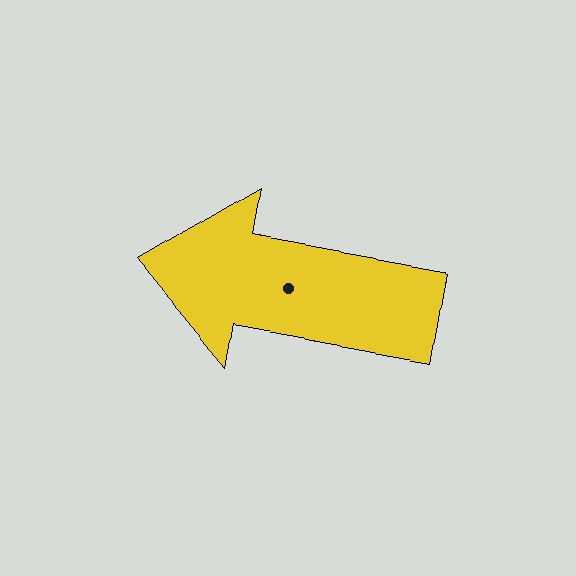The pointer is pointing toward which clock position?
Roughly 9 o'clock.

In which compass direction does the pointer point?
West.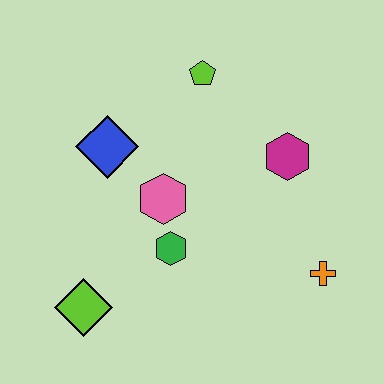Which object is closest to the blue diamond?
The pink hexagon is closest to the blue diamond.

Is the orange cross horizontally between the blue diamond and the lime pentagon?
No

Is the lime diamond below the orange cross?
Yes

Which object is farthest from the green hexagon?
The lime pentagon is farthest from the green hexagon.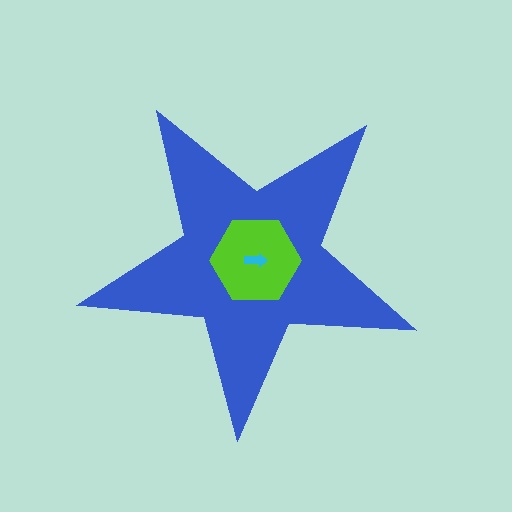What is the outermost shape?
The blue star.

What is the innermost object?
The cyan arrow.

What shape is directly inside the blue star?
The lime hexagon.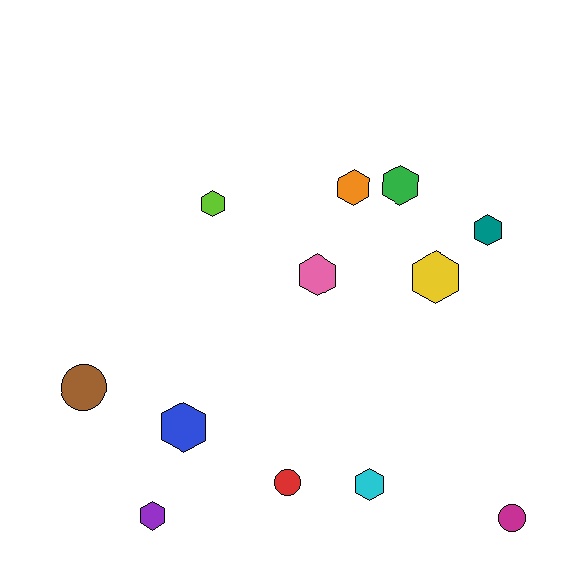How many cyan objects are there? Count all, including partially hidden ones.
There is 1 cyan object.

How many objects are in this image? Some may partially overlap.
There are 12 objects.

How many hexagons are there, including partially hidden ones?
There are 9 hexagons.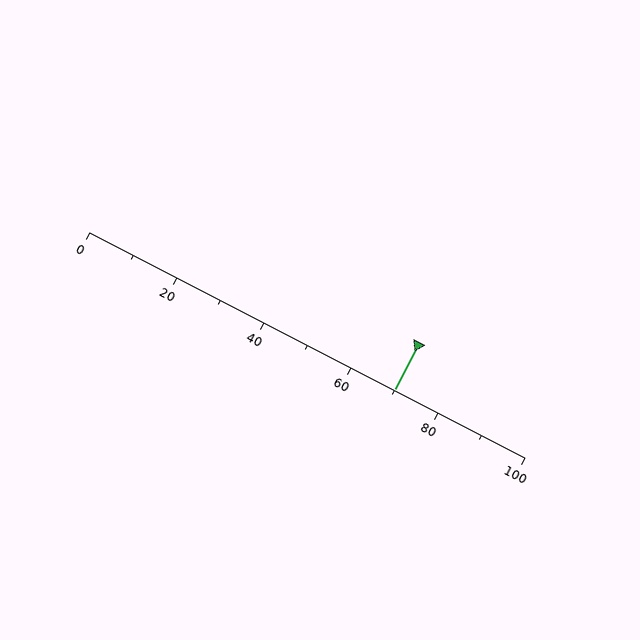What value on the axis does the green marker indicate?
The marker indicates approximately 70.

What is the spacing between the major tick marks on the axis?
The major ticks are spaced 20 apart.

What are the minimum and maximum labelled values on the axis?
The axis runs from 0 to 100.